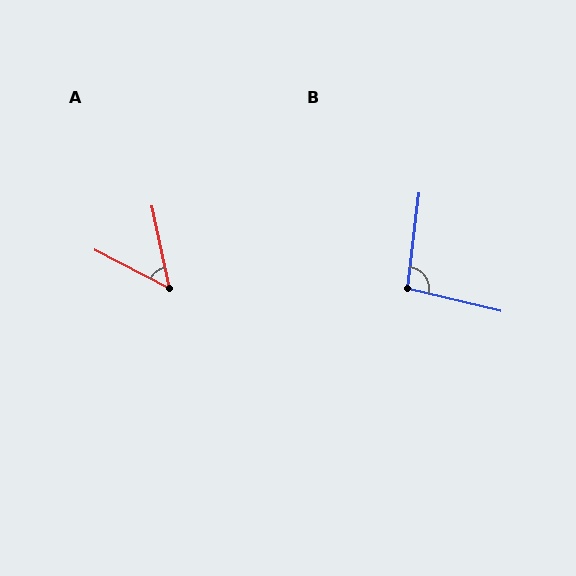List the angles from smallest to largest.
A (51°), B (97°).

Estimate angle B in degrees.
Approximately 97 degrees.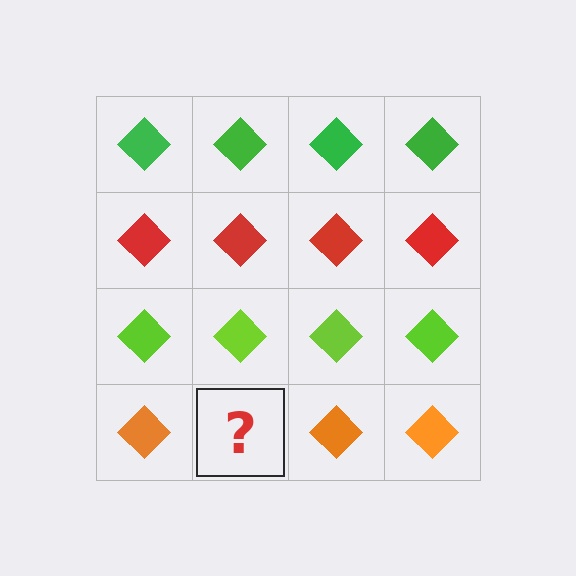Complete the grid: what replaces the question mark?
The question mark should be replaced with an orange diamond.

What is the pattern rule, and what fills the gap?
The rule is that each row has a consistent color. The gap should be filled with an orange diamond.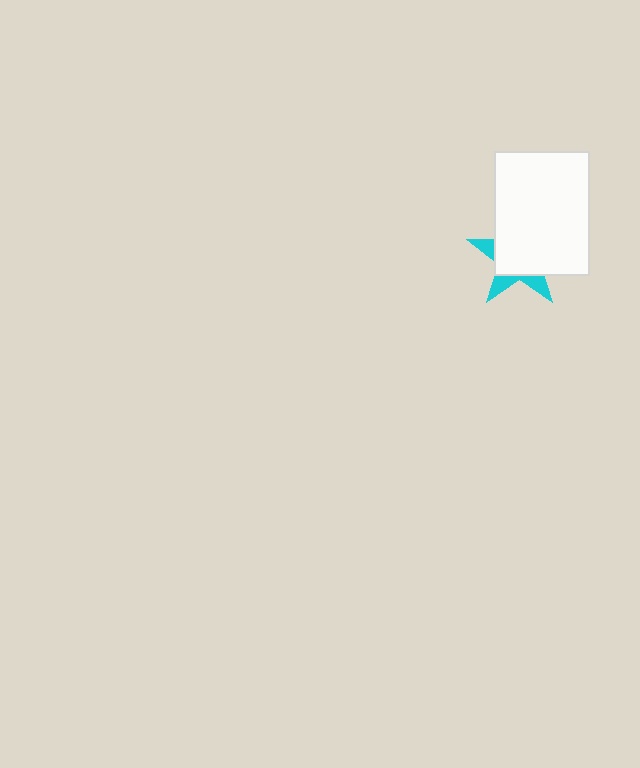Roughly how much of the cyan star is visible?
A small part of it is visible (roughly 30%).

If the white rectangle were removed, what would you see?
You would see the complete cyan star.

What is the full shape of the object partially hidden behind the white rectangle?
The partially hidden object is a cyan star.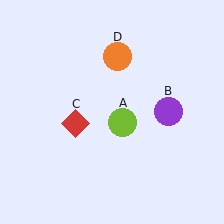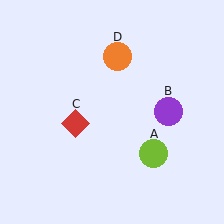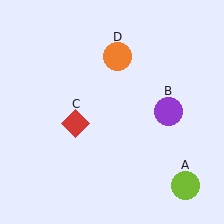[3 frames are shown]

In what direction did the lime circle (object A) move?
The lime circle (object A) moved down and to the right.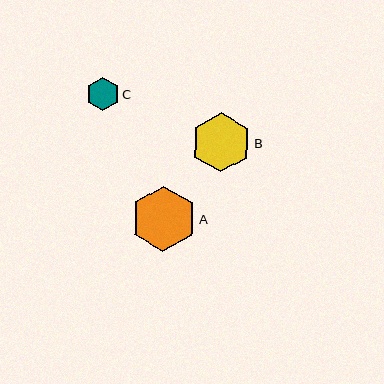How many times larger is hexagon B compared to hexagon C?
Hexagon B is approximately 1.8 times the size of hexagon C.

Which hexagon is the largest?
Hexagon A is the largest with a size of approximately 65 pixels.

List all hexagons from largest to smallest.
From largest to smallest: A, B, C.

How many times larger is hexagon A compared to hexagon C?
Hexagon A is approximately 1.9 times the size of hexagon C.